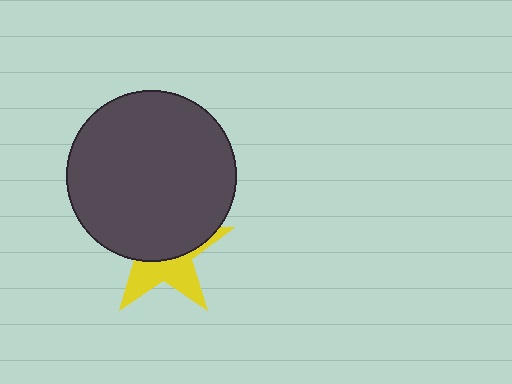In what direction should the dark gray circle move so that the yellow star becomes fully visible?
The dark gray circle should move up. That is the shortest direction to clear the overlap and leave the yellow star fully visible.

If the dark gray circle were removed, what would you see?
You would see the complete yellow star.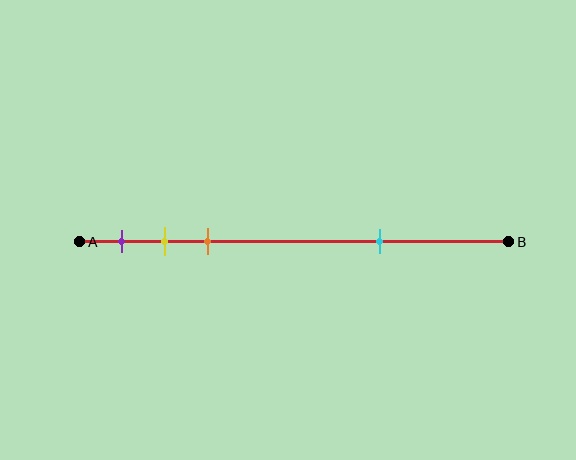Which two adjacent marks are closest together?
The yellow and orange marks are the closest adjacent pair.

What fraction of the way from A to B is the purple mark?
The purple mark is approximately 10% (0.1) of the way from A to B.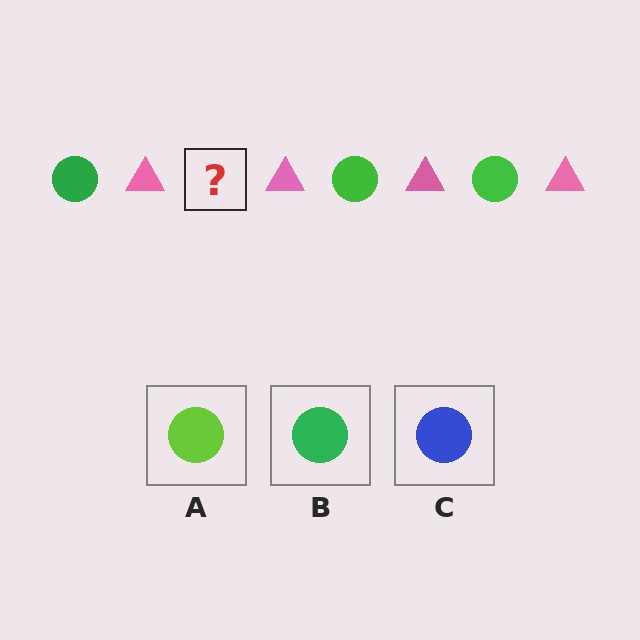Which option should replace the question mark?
Option B.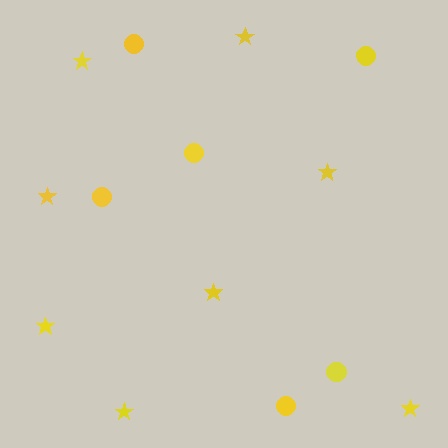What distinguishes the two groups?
There are 2 groups: one group of stars (8) and one group of circles (6).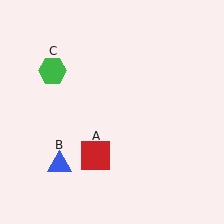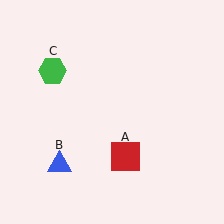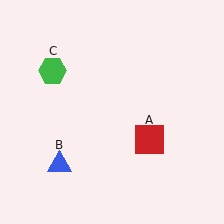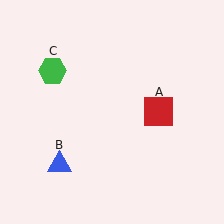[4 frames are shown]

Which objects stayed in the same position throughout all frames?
Blue triangle (object B) and green hexagon (object C) remained stationary.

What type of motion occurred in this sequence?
The red square (object A) rotated counterclockwise around the center of the scene.